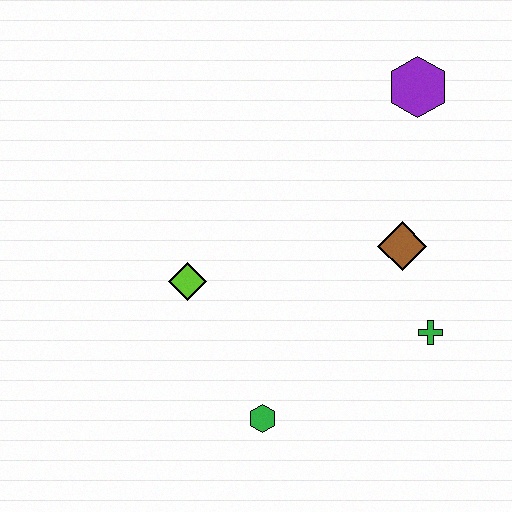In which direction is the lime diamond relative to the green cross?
The lime diamond is to the left of the green cross.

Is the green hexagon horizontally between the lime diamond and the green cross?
Yes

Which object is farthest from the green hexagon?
The purple hexagon is farthest from the green hexagon.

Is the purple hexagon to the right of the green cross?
No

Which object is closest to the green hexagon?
The lime diamond is closest to the green hexagon.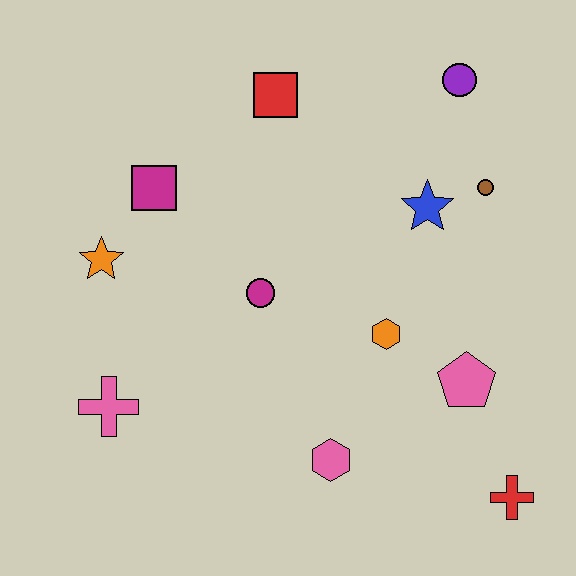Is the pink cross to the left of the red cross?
Yes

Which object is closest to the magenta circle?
The orange hexagon is closest to the magenta circle.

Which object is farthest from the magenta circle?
The red cross is farthest from the magenta circle.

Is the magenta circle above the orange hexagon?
Yes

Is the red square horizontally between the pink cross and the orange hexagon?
Yes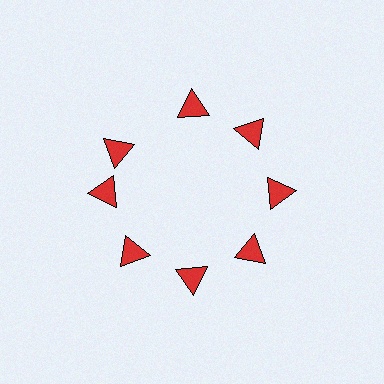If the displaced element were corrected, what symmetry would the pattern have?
It would have 8-fold rotational symmetry — the pattern would map onto itself every 45 degrees.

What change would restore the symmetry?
The symmetry would be restored by rotating it back into even spacing with its neighbors so that all 8 triangles sit at equal angles and equal distance from the center.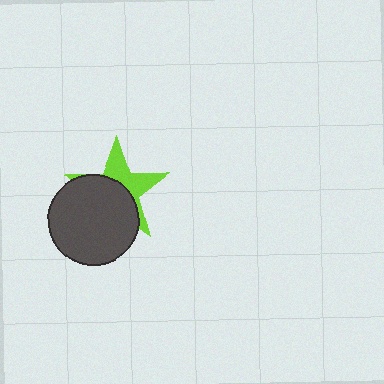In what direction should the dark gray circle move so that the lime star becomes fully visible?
The dark gray circle should move toward the lower-left. That is the shortest direction to clear the overlap and leave the lime star fully visible.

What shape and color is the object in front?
The object in front is a dark gray circle.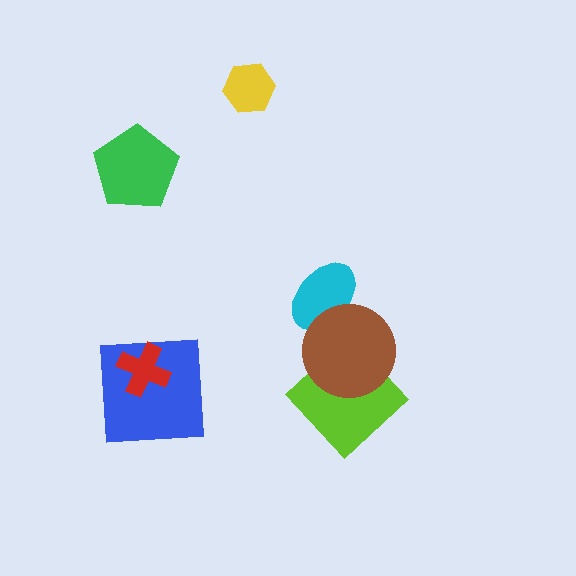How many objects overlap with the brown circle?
2 objects overlap with the brown circle.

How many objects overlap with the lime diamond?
1 object overlaps with the lime diamond.